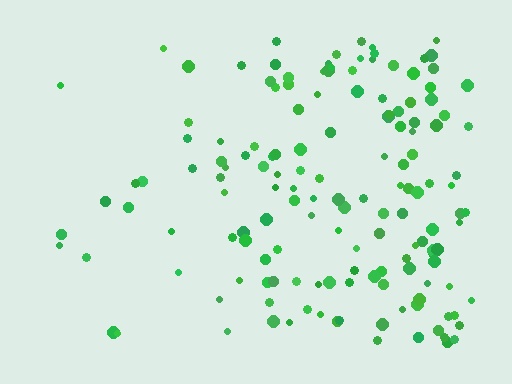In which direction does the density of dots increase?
From left to right, with the right side densest.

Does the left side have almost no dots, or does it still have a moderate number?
Still a moderate number, just noticeably fewer than the right.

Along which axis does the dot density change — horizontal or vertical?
Horizontal.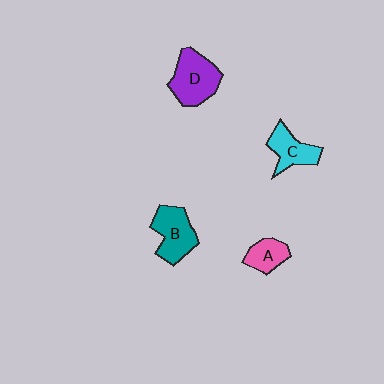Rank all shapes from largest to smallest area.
From largest to smallest: D (purple), B (teal), C (cyan), A (pink).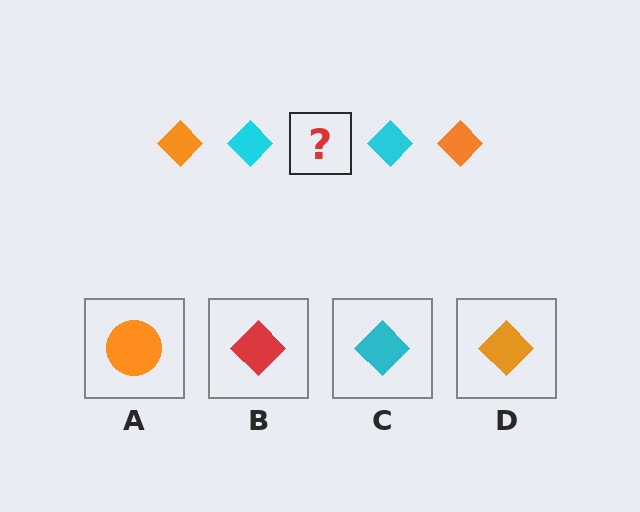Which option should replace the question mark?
Option D.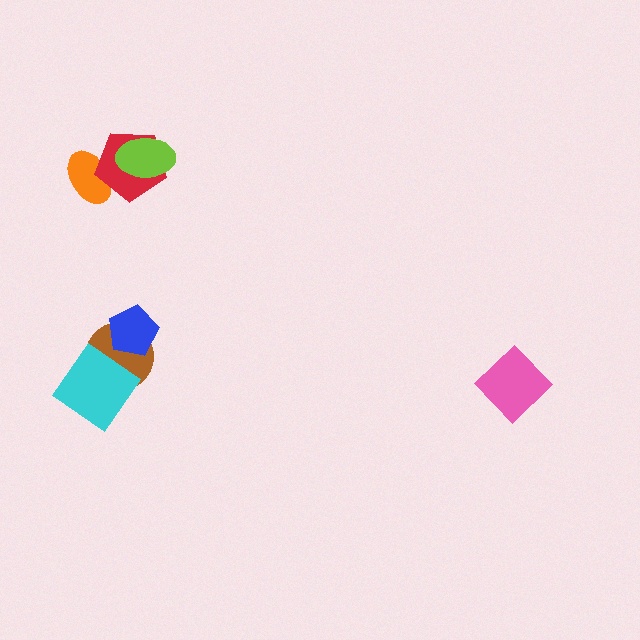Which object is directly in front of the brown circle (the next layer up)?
The blue pentagon is directly in front of the brown circle.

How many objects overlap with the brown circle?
2 objects overlap with the brown circle.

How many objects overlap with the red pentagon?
2 objects overlap with the red pentagon.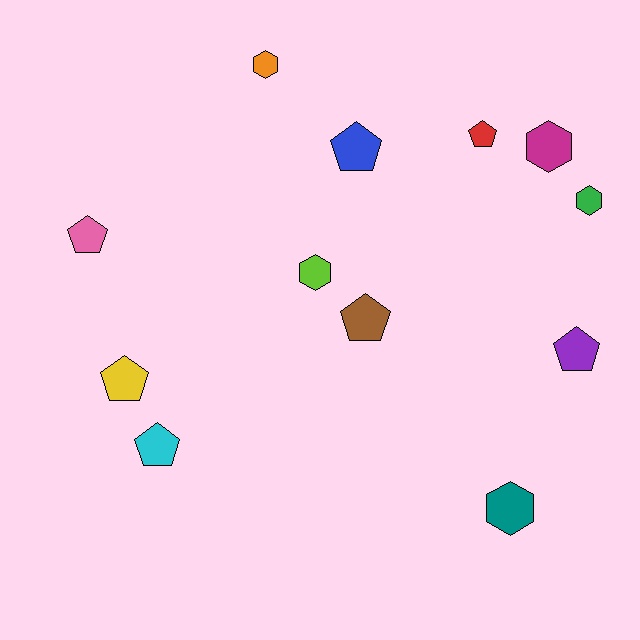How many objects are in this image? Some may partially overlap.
There are 12 objects.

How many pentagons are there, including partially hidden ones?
There are 7 pentagons.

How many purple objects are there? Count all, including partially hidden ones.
There is 1 purple object.